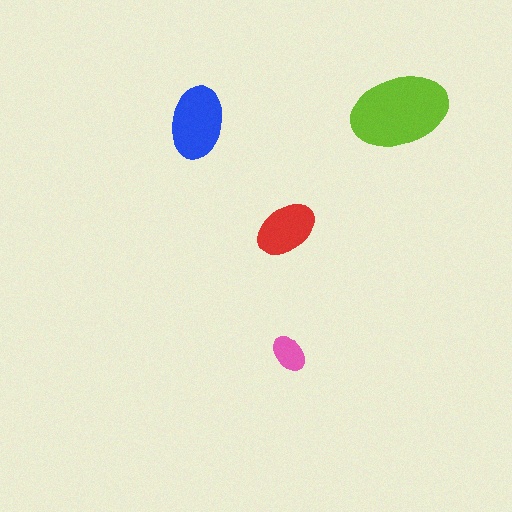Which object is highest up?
The lime ellipse is topmost.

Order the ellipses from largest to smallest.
the lime one, the blue one, the red one, the pink one.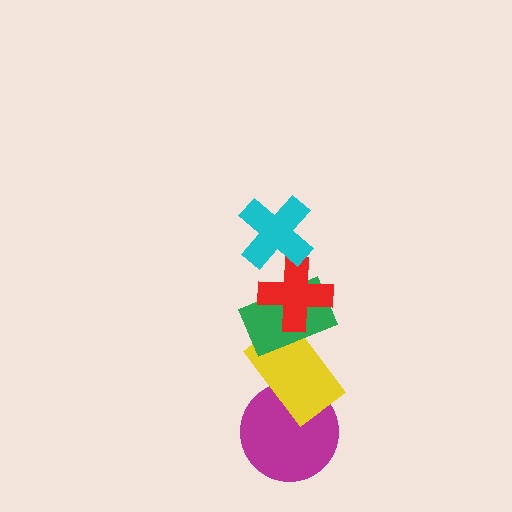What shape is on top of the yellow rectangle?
The green rectangle is on top of the yellow rectangle.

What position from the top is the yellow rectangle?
The yellow rectangle is 4th from the top.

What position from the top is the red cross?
The red cross is 2nd from the top.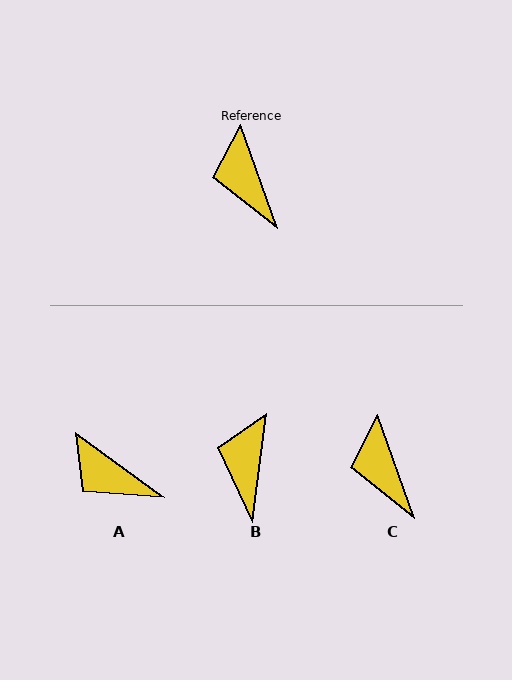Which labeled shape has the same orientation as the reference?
C.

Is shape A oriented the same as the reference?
No, it is off by about 34 degrees.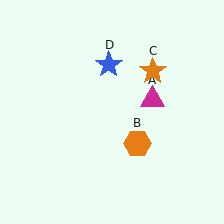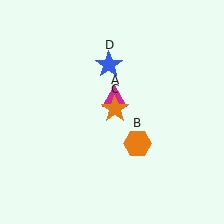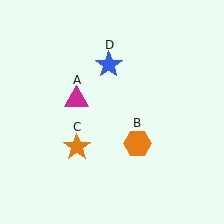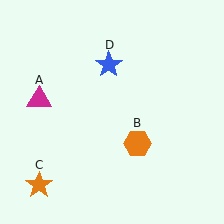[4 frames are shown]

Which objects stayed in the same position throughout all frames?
Orange hexagon (object B) and blue star (object D) remained stationary.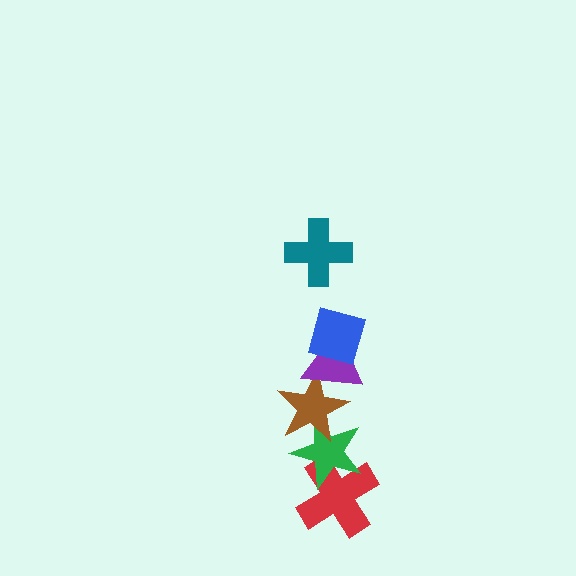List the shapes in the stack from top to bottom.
From top to bottom: the teal cross, the blue diamond, the purple triangle, the brown star, the green star, the red cross.